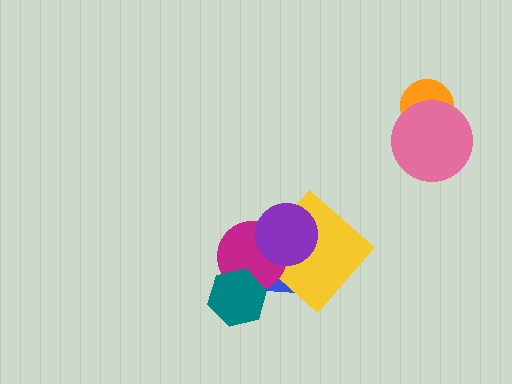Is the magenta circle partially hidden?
Yes, it is partially covered by another shape.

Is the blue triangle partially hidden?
Yes, it is partially covered by another shape.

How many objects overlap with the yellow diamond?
3 objects overlap with the yellow diamond.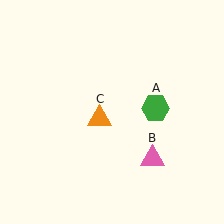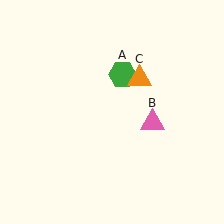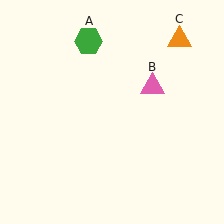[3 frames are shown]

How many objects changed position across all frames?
3 objects changed position: green hexagon (object A), pink triangle (object B), orange triangle (object C).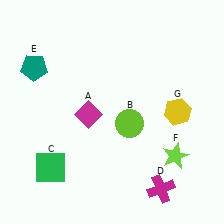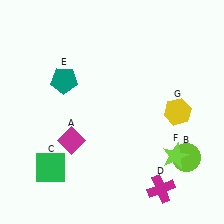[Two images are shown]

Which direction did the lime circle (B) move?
The lime circle (B) moved right.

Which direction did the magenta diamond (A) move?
The magenta diamond (A) moved down.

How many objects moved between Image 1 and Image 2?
3 objects moved between the two images.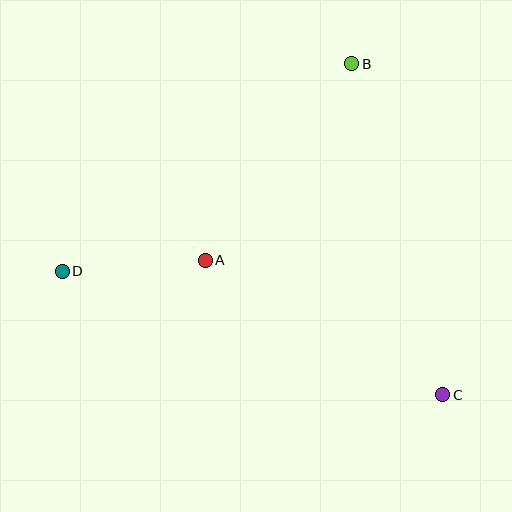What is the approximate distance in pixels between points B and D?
The distance between B and D is approximately 356 pixels.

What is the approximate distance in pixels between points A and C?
The distance between A and C is approximately 273 pixels.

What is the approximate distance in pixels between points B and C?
The distance between B and C is approximately 343 pixels.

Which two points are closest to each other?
Points A and D are closest to each other.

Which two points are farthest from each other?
Points C and D are farthest from each other.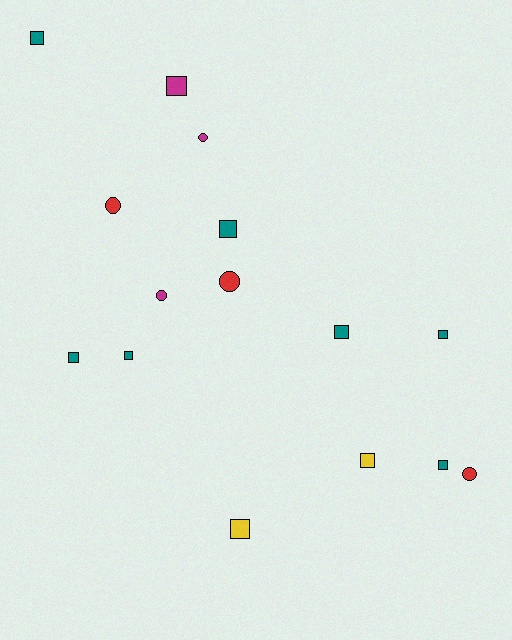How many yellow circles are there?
There are no yellow circles.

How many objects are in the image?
There are 15 objects.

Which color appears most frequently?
Teal, with 7 objects.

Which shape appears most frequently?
Square, with 10 objects.